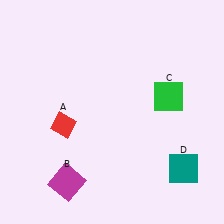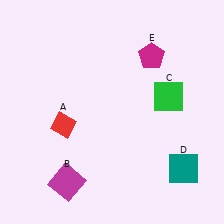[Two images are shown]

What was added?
A magenta pentagon (E) was added in Image 2.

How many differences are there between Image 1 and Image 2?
There is 1 difference between the two images.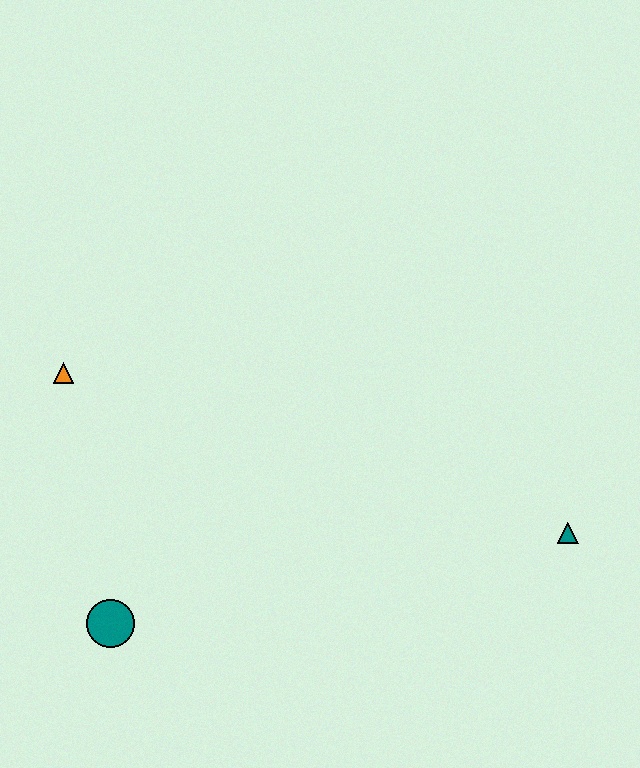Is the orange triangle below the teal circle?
No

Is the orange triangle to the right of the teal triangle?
No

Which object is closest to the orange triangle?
The teal circle is closest to the orange triangle.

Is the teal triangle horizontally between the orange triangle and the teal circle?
No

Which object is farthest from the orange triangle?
The teal triangle is farthest from the orange triangle.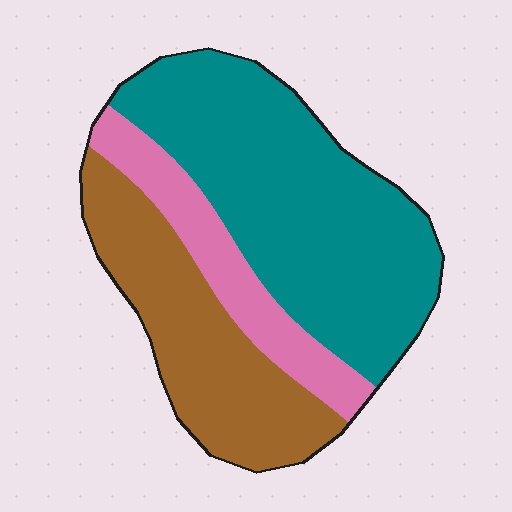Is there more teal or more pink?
Teal.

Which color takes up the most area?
Teal, at roughly 50%.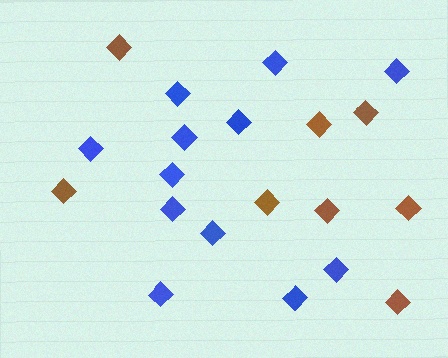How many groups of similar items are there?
There are 2 groups: one group of blue diamonds (12) and one group of brown diamonds (8).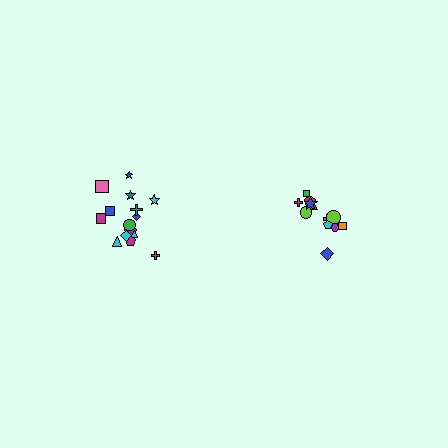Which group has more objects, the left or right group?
The left group.